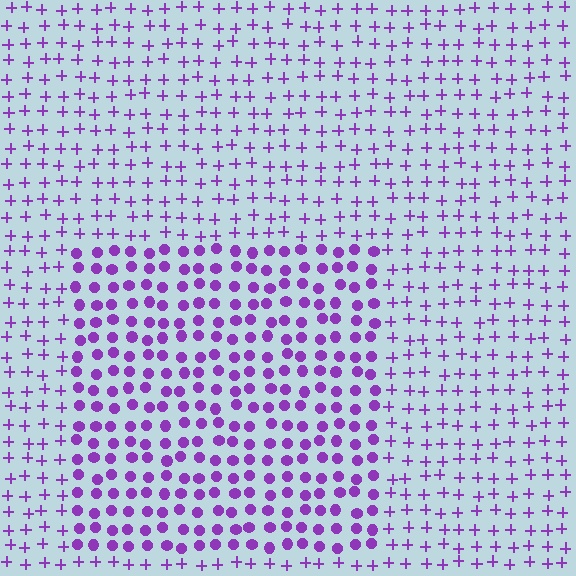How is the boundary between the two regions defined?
The boundary is defined by a change in element shape: circles inside vs. plus signs outside. All elements share the same color and spacing.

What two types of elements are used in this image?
The image uses circles inside the rectangle region and plus signs outside it.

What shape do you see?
I see a rectangle.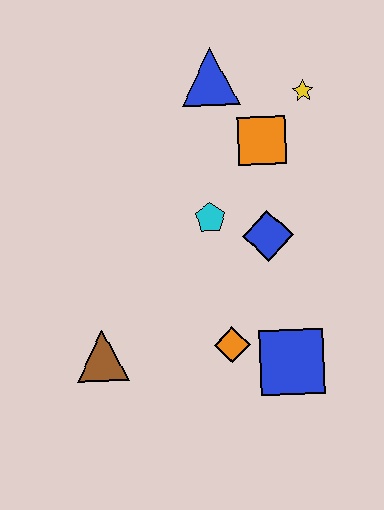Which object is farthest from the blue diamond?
The brown triangle is farthest from the blue diamond.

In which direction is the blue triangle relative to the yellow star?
The blue triangle is to the left of the yellow star.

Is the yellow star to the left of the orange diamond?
No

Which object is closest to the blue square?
The orange diamond is closest to the blue square.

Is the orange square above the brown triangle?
Yes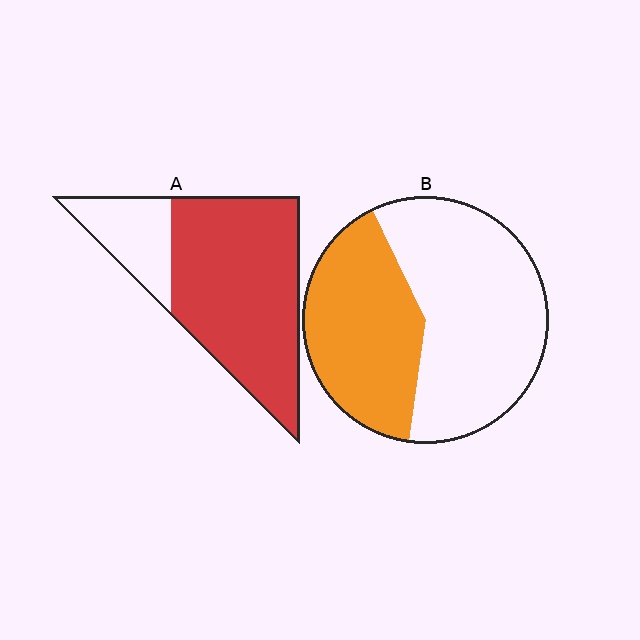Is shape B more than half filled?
No.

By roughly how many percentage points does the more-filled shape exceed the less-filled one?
By roughly 35 percentage points (A over B).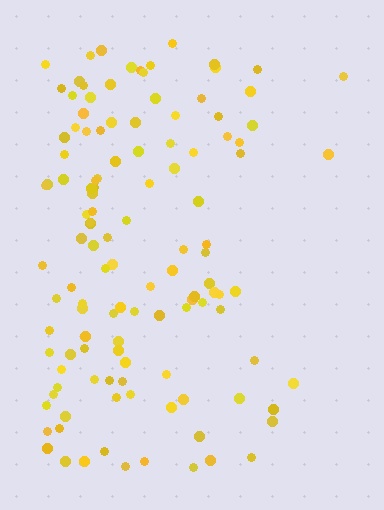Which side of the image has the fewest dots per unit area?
The right.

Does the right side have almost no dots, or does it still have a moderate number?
Still a moderate number, just noticeably fewer than the left.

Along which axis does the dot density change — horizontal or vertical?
Horizontal.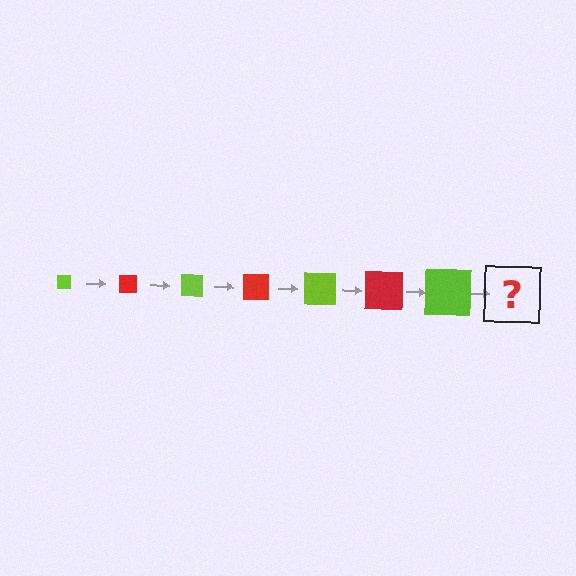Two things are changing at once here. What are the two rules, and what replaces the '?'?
The two rules are that the square grows larger each step and the color cycles through lime and red. The '?' should be a red square, larger than the previous one.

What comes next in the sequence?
The next element should be a red square, larger than the previous one.